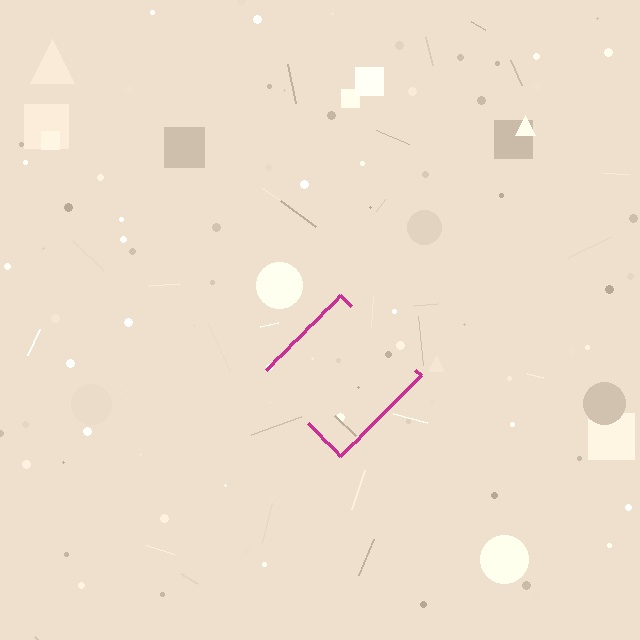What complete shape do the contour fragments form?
The contour fragments form a diamond.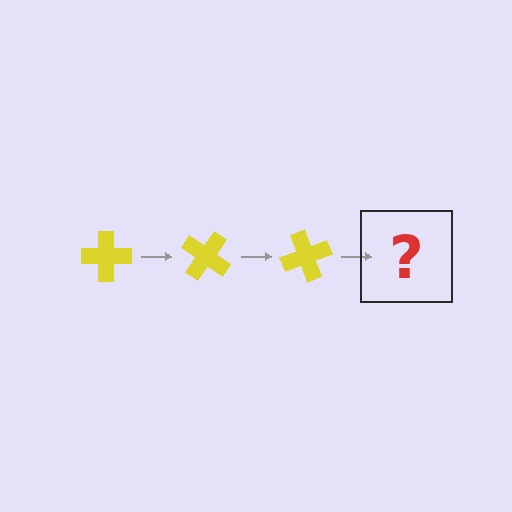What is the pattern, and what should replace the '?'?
The pattern is that the cross rotates 35 degrees each step. The '?' should be a yellow cross rotated 105 degrees.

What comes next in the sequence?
The next element should be a yellow cross rotated 105 degrees.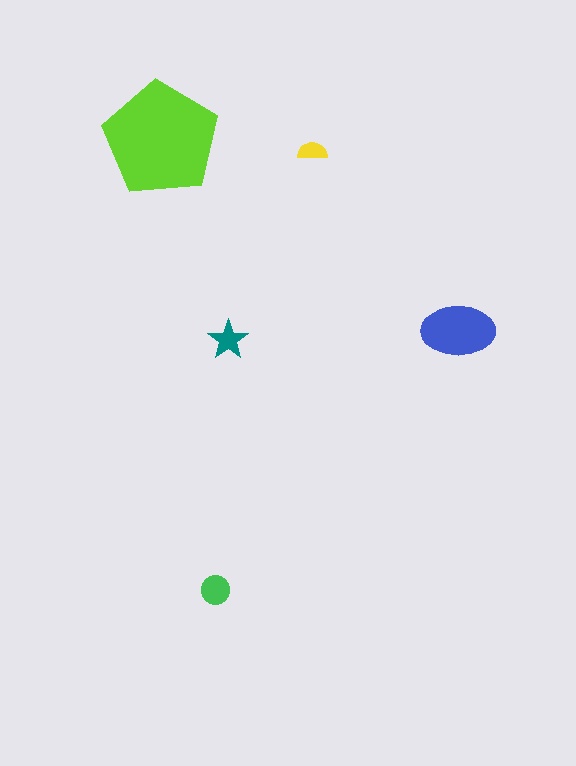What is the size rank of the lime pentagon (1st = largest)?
1st.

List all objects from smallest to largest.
The yellow semicircle, the teal star, the green circle, the blue ellipse, the lime pentagon.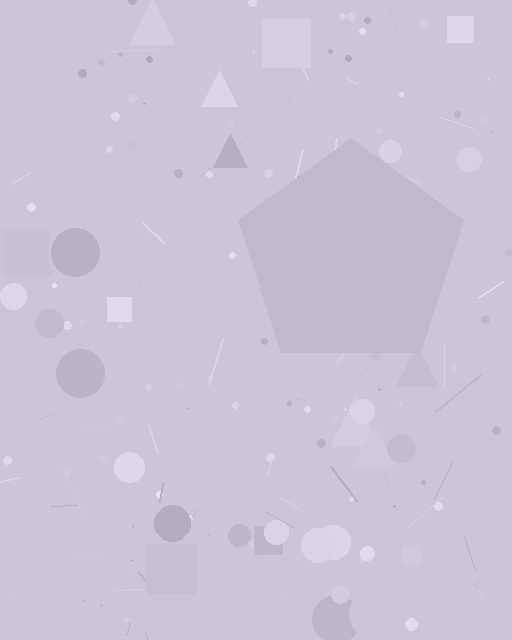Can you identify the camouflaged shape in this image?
The camouflaged shape is a pentagon.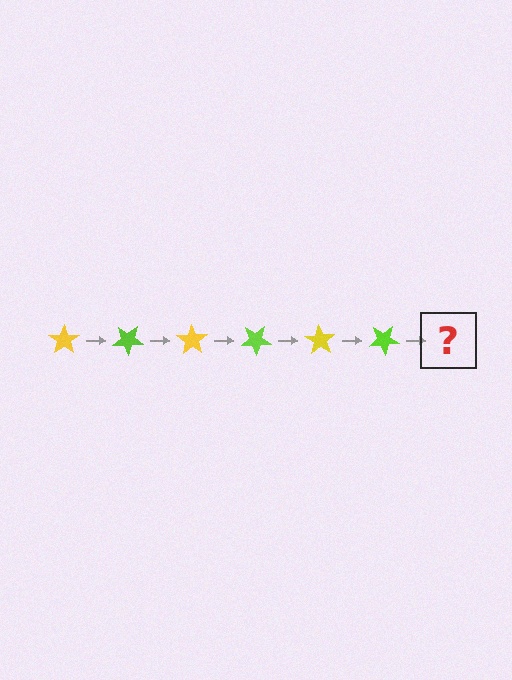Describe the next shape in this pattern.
It should be a yellow star, rotated 210 degrees from the start.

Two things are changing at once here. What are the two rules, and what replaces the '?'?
The two rules are that it rotates 35 degrees each step and the color cycles through yellow and lime. The '?' should be a yellow star, rotated 210 degrees from the start.